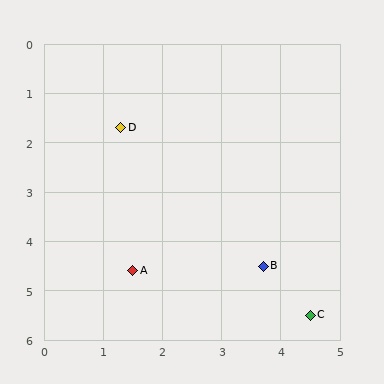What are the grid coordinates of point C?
Point C is at approximately (4.5, 5.5).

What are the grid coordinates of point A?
Point A is at approximately (1.5, 4.6).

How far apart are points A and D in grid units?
Points A and D are about 2.9 grid units apart.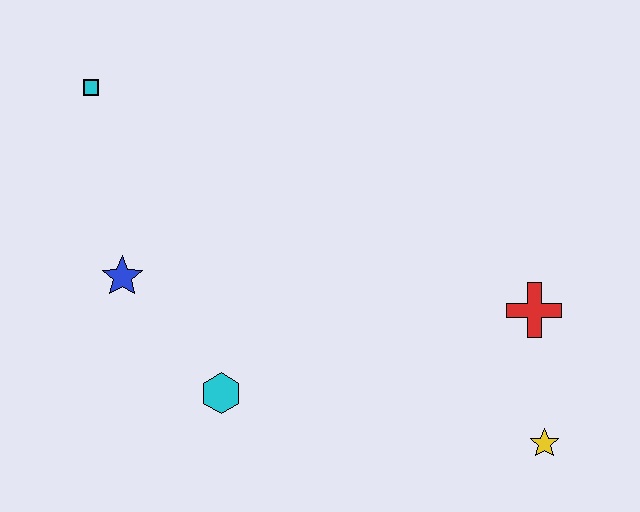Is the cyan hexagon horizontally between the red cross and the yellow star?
No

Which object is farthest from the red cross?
The cyan square is farthest from the red cross.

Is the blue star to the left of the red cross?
Yes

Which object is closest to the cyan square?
The blue star is closest to the cyan square.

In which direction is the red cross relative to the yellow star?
The red cross is above the yellow star.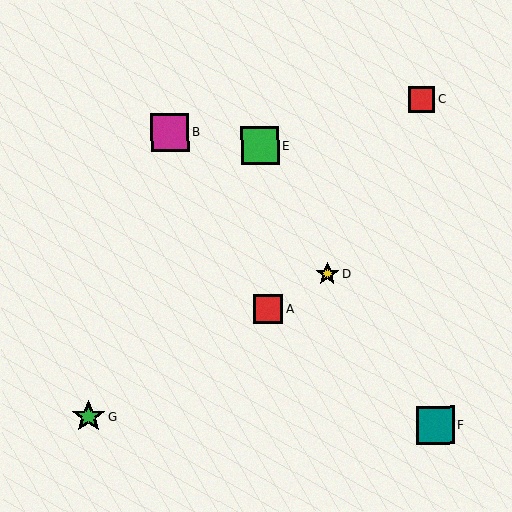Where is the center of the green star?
The center of the green star is at (89, 417).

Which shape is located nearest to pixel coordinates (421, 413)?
The teal square (labeled F) at (435, 425) is nearest to that location.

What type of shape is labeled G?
Shape G is a green star.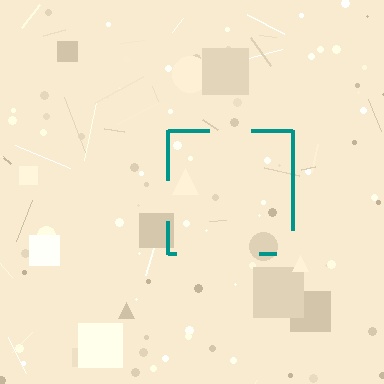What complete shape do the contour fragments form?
The contour fragments form a square.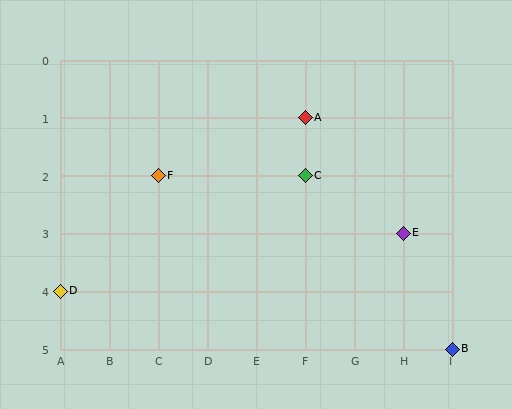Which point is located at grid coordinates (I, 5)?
Point B is at (I, 5).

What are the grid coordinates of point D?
Point D is at grid coordinates (A, 4).